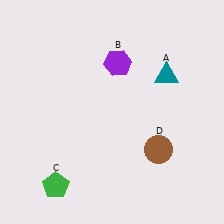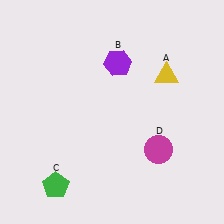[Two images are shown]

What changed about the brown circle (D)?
In Image 1, D is brown. In Image 2, it changed to magenta.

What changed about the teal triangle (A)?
In Image 1, A is teal. In Image 2, it changed to yellow.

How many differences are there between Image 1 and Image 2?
There are 2 differences between the two images.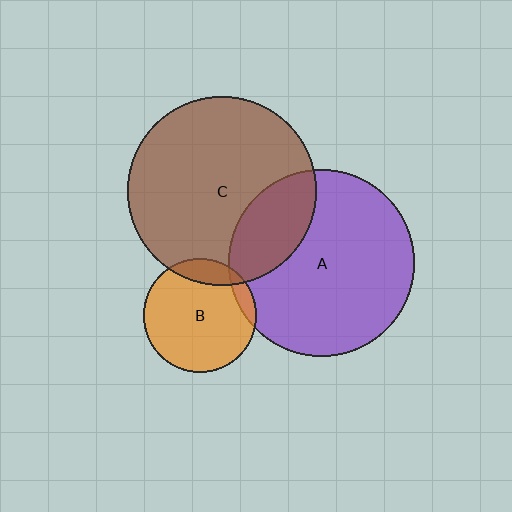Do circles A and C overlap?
Yes.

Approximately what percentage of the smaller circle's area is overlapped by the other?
Approximately 25%.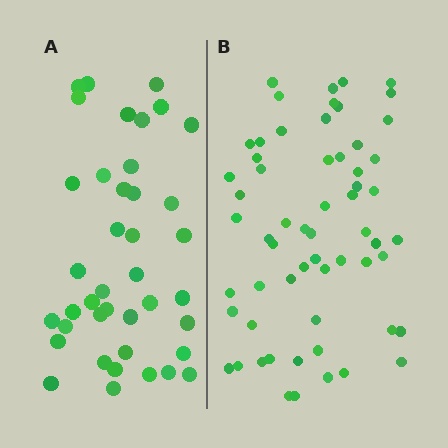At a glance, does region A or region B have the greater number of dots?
Region B (the right region) has more dots.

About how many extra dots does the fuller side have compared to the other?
Region B has approximately 20 more dots than region A.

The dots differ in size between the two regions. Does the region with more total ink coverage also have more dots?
No. Region A has more total ink coverage because its dots are larger, but region B actually contains more individual dots. Total area can be misleading — the number of items is what matters here.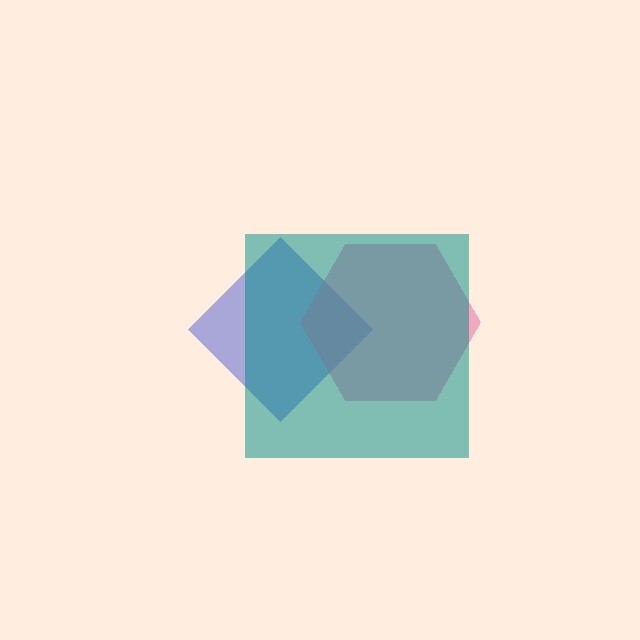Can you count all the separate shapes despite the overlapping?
Yes, there are 3 separate shapes.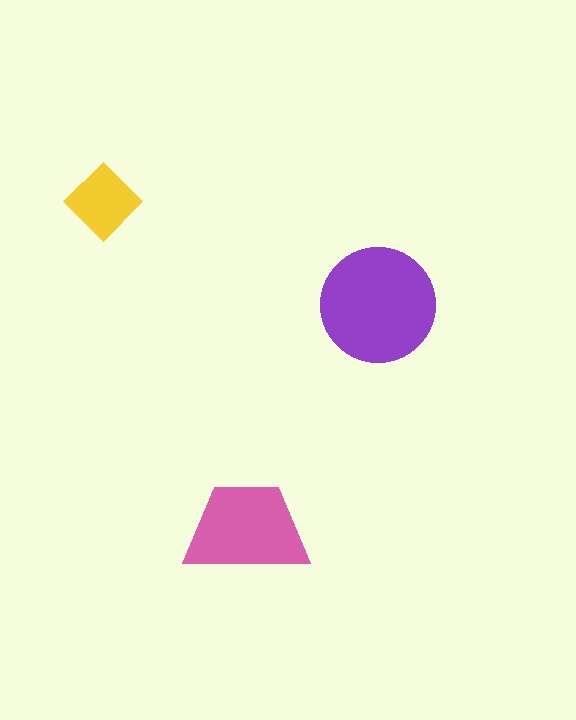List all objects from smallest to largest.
The yellow diamond, the pink trapezoid, the purple circle.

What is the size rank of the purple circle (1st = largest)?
1st.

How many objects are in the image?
There are 3 objects in the image.